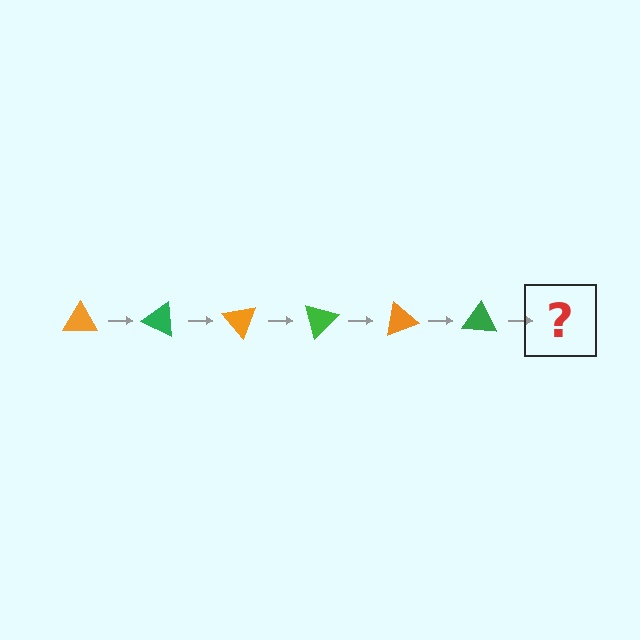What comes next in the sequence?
The next element should be an orange triangle, rotated 150 degrees from the start.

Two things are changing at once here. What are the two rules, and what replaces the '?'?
The two rules are that it rotates 25 degrees each step and the color cycles through orange and green. The '?' should be an orange triangle, rotated 150 degrees from the start.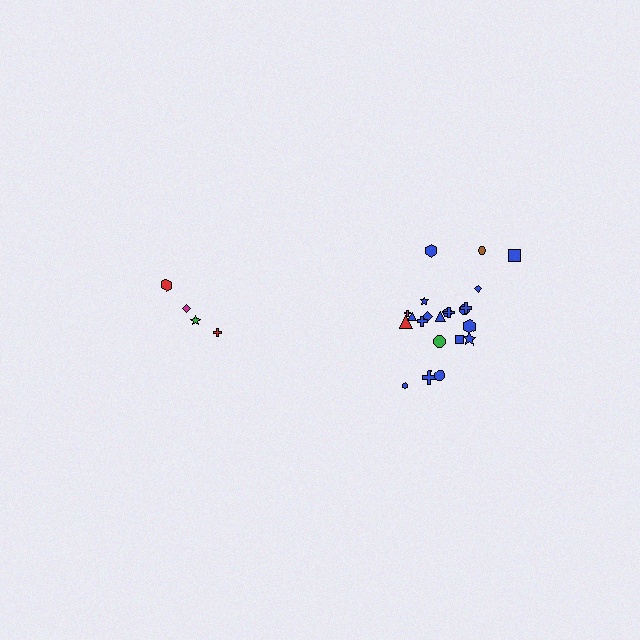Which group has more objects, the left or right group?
The right group.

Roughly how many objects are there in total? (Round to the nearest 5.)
Roughly 25 objects in total.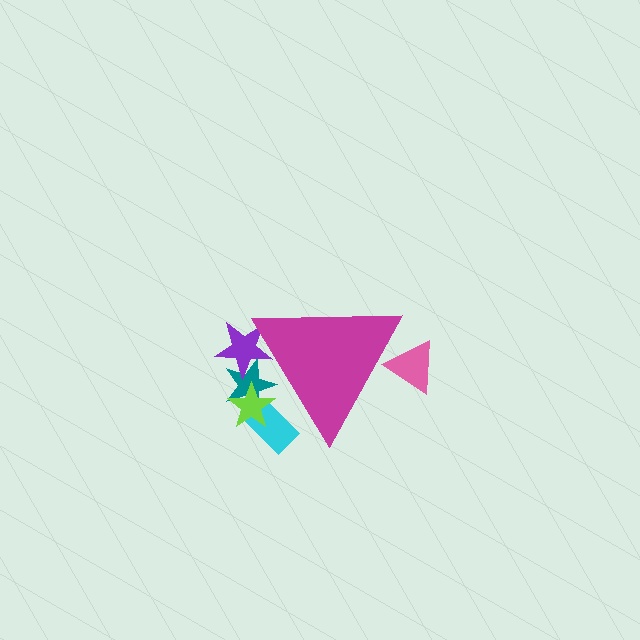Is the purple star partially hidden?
Yes, the purple star is partially hidden behind the magenta triangle.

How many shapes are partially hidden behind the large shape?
5 shapes are partially hidden.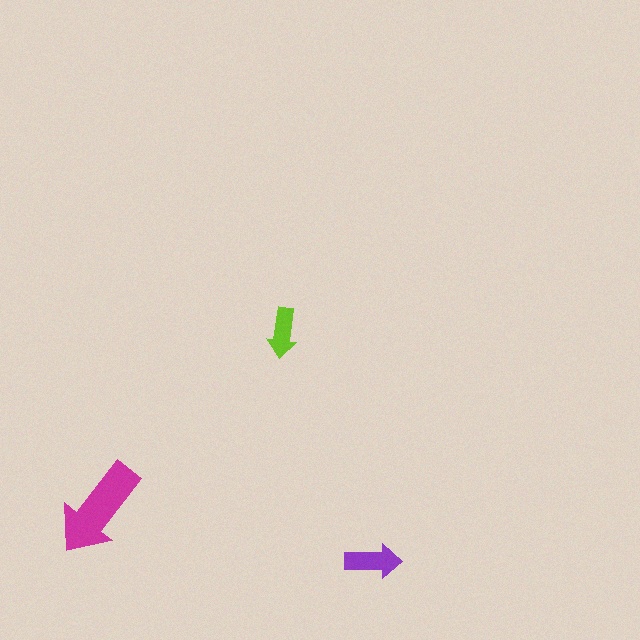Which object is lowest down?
The purple arrow is bottommost.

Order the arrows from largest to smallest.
the magenta one, the purple one, the lime one.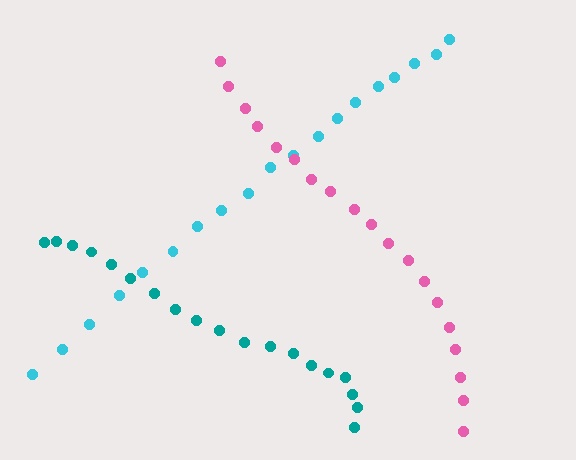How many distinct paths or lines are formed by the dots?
There are 3 distinct paths.